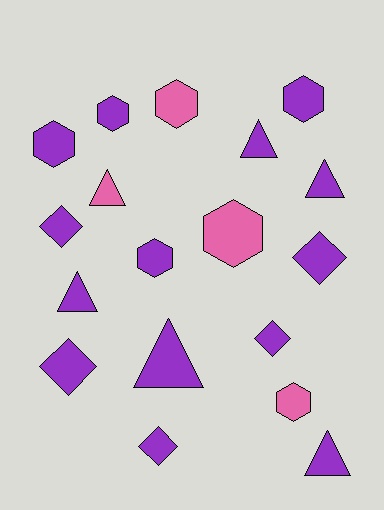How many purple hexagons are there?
There are 4 purple hexagons.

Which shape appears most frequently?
Hexagon, with 7 objects.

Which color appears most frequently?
Purple, with 14 objects.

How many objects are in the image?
There are 18 objects.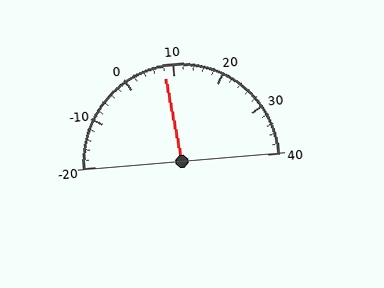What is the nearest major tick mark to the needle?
The nearest major tick mark is 10.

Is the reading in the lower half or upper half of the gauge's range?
The reading is in the lower half of the range (-20 to 40).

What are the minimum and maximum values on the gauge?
The gauge ranges from -20 to 40.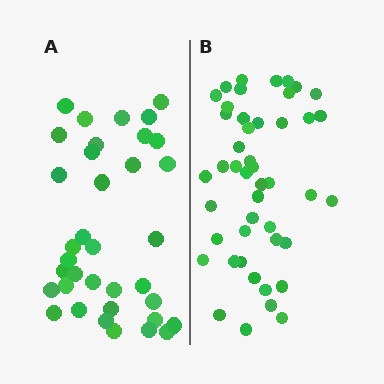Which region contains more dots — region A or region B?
Region B (the right region) has more dots.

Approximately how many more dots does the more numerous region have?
Region B has roughly 10 or so more dots than region A.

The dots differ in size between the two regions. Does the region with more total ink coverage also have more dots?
No. Region A has more total ink coverage because its dots are larger, but region B actually contains more individual dots. Total area can be misleading — the number of items is what matters here.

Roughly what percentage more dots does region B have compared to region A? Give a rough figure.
About 30% more.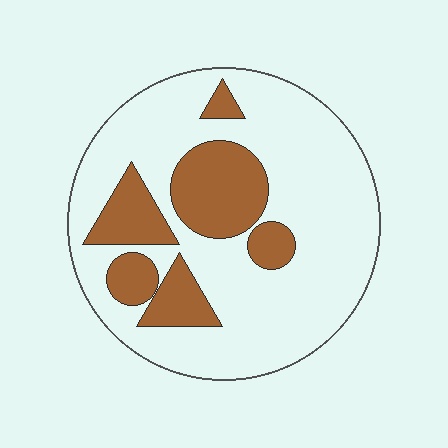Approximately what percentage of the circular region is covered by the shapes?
Approximately 25%.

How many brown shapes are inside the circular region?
6.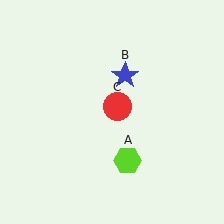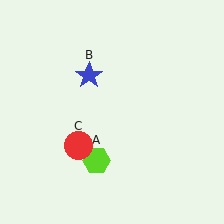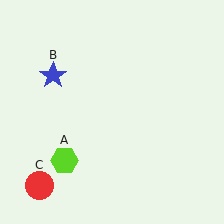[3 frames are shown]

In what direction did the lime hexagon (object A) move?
The lime hexagon (object A) moved left.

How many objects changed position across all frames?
3 objects changed position: lime hexagon (object A), blue star (object B), red circle (object C).